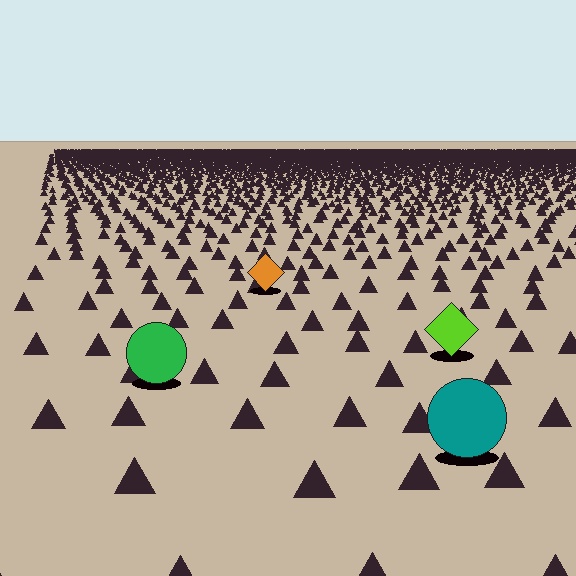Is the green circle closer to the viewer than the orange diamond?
Yes. The green circle is closer — you can tell from the texture gradient: the ground texture is coarser near it.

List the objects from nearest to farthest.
From nearest to farthest: the teal circle, the green circle, the lime diamond, the orange diamond.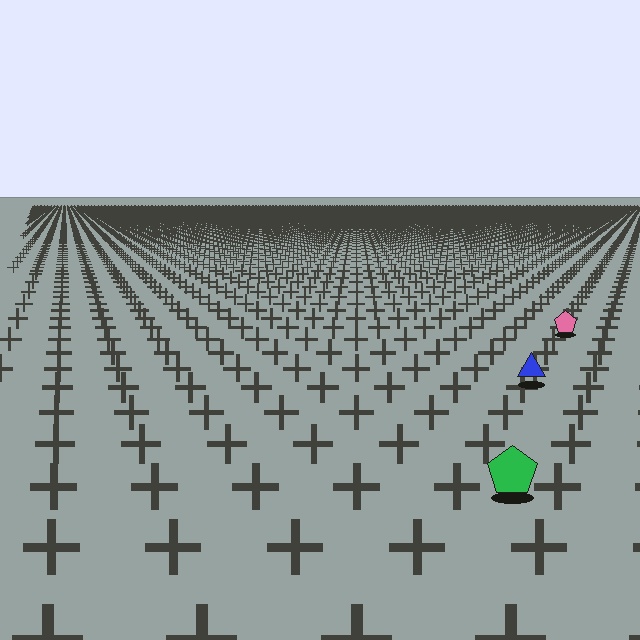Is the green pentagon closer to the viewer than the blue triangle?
Yes. The green pentagon is closer — you can tell from the texture gradient: the ground texture is coarser near it.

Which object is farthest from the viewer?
The pink pentagon is farthest from the viewer. It appears smaller and the ground texture around it is denser.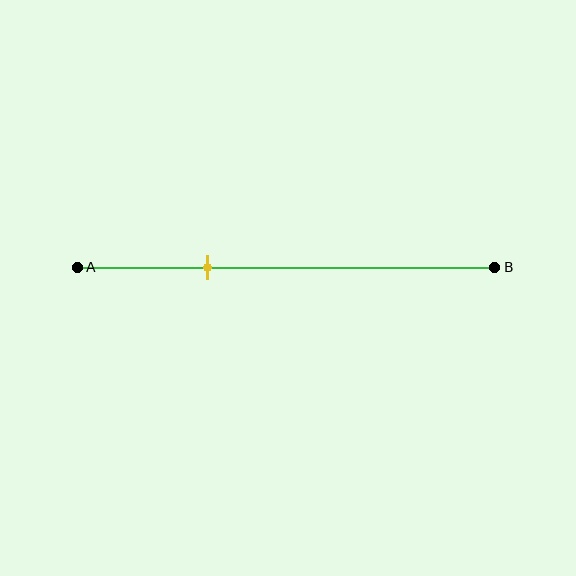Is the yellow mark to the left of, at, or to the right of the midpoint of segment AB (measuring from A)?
The yellow mark is to the left of the midpoint of segment AB.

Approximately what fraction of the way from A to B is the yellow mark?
The yellow mark is approximately 30% of the way from A to B.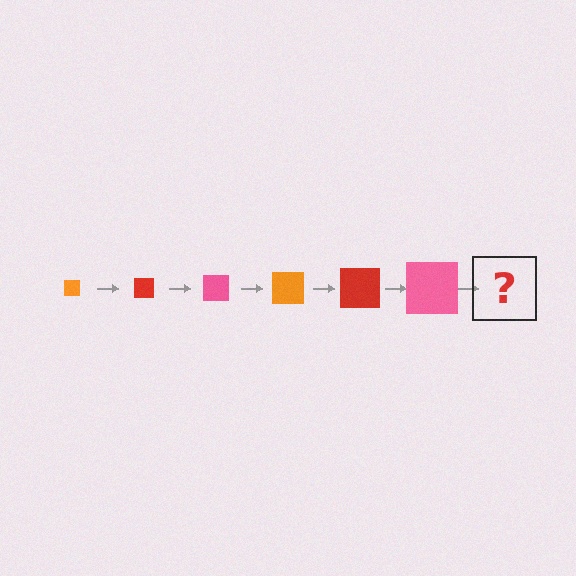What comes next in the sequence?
The next element should be an orange square, larger than the previous one.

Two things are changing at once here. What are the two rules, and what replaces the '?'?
The two rules are that the square grows larger each step and the color cycles through orange, red, and pink. The '?' should be an orange square, larger than the previous one.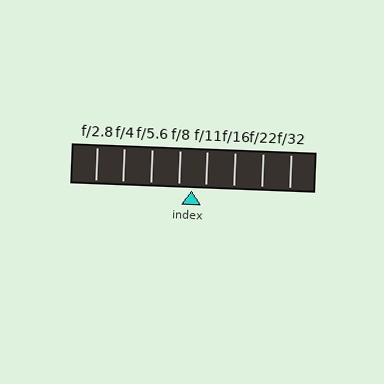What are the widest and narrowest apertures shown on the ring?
The widest aperture shown is f/2.8 and the narrowest is f/32.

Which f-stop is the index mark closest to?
The index mark is closest to f/8.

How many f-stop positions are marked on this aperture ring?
There are 8 f-stop positions marked.